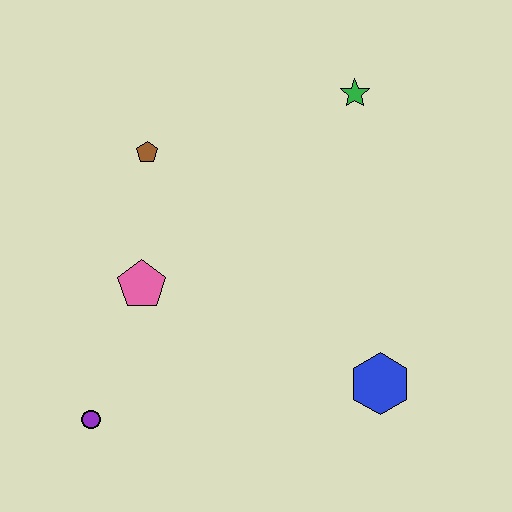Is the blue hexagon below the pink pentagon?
Yes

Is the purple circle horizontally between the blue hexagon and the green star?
No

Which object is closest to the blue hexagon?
The pink pentagon is closest to the blue hexagon.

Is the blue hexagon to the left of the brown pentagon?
No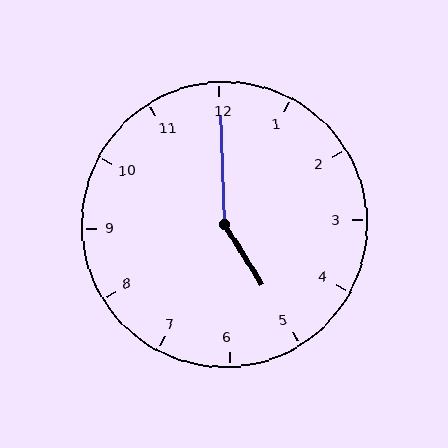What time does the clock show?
5:00.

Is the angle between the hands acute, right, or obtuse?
It is obtuse.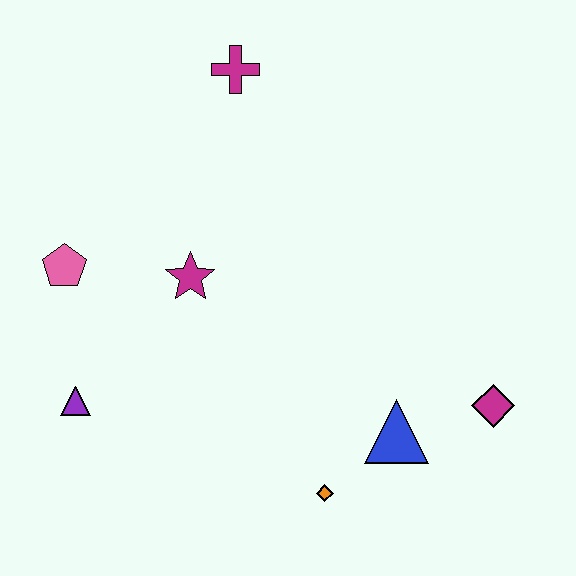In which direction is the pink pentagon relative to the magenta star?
The pink pentagon is to the left of the magenta star.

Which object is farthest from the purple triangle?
The magenta diamond is farthest from the purple triangle.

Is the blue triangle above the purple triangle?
No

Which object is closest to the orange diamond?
The blue triangle is closest to the orange diamond.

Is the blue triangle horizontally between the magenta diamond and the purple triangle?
Yes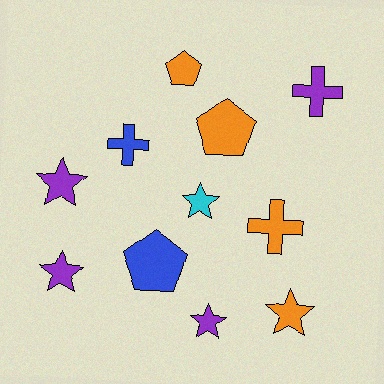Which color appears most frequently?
Orange, with 4 objects.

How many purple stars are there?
There are 3 purple stars.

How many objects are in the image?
There are 11 objects.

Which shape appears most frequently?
Star, with 5 objects.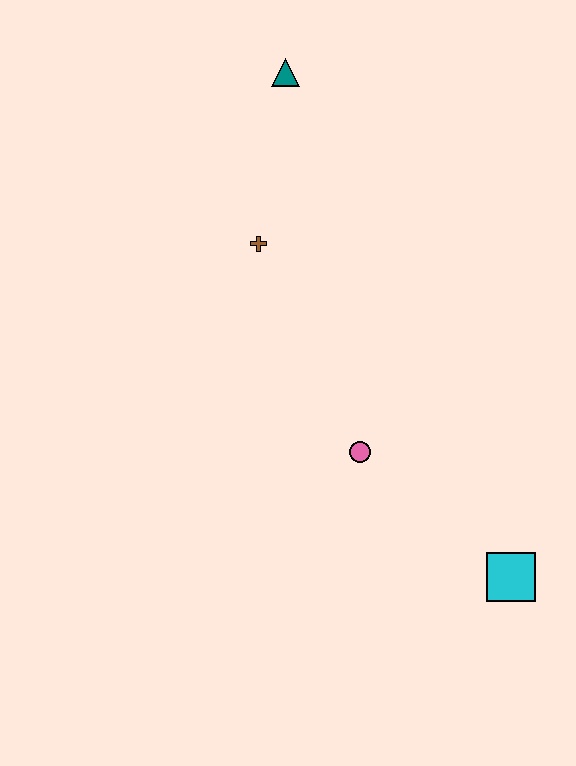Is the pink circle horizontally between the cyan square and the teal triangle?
Yes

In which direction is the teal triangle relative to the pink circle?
The teal triangle is above the pink circle.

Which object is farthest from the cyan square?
The teal triangle is farthest from the cyan square.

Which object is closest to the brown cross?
The teal triangle is closest to the brown cross.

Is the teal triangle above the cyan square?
Yes